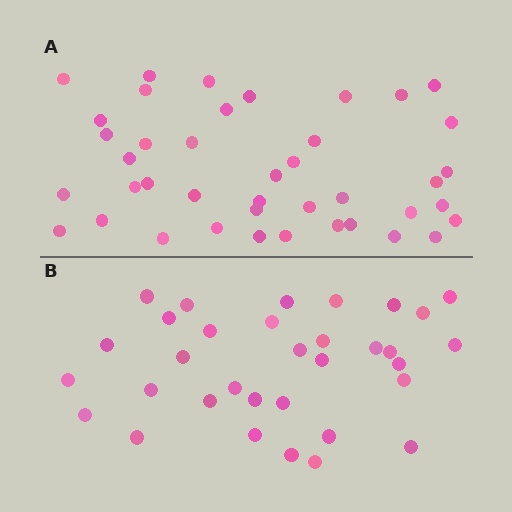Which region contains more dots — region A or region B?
Region A (the top region) has more dots.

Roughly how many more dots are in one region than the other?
Region A has roughly 8 or so more dots than region B.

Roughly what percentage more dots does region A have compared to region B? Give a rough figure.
About 25% more.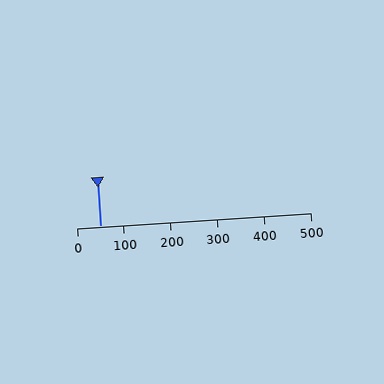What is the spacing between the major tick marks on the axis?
The major ticks are spaced 100 apart.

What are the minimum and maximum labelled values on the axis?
The axis runs from 0 to 500.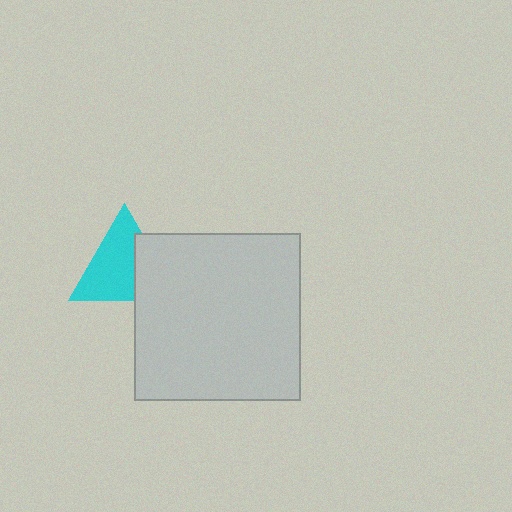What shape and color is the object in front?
The object in front is a light gray square.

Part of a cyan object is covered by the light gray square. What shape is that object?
It is a triangle.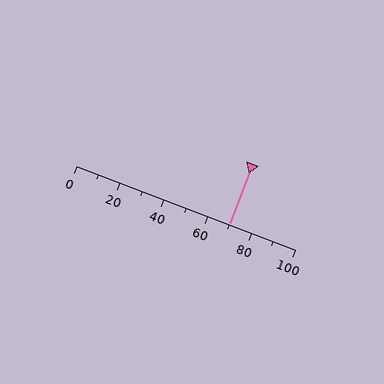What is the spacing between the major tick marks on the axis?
The major ticks are spaced 20 apart.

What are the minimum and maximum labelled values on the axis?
The axis runs from 0 to 100.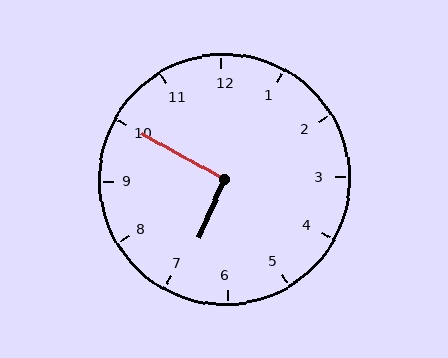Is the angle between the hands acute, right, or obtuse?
It is right.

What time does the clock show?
6:50.